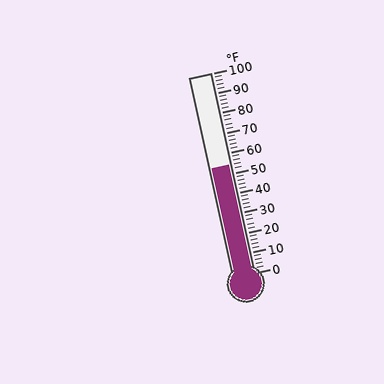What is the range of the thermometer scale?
The thermometer scale ranges from 0°F to 100°F.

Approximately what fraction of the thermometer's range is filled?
The thermometer is filled to approximately 55% of its range.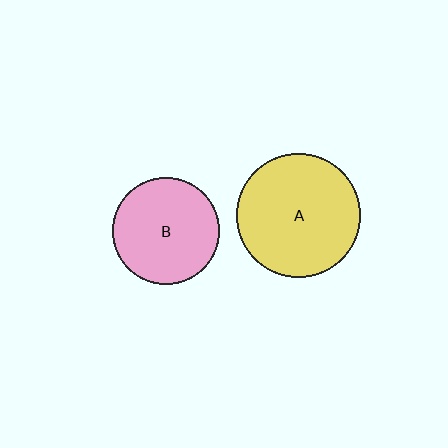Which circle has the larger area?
Circle A (yellow).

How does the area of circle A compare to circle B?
Approximately 1.3 times.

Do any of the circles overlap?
No, none of the circles overlap.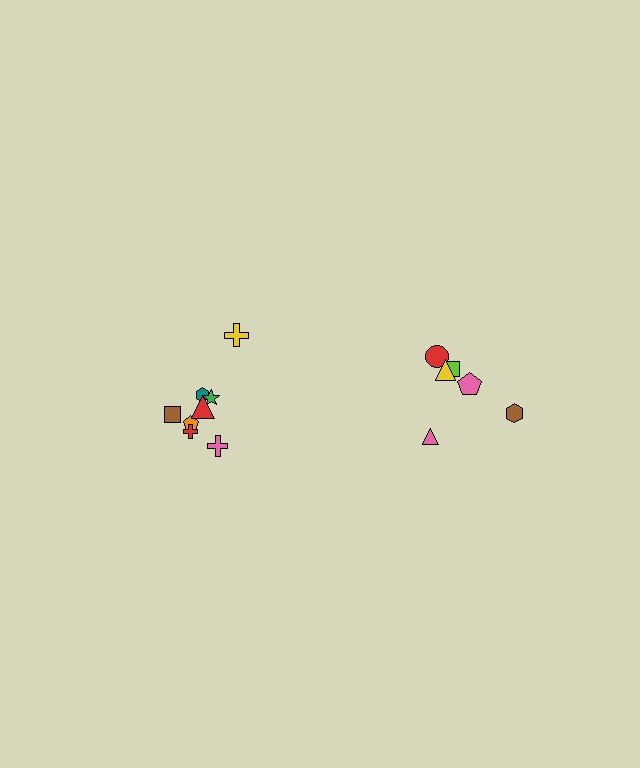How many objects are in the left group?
There are 8 objects.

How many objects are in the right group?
There are 6 objects.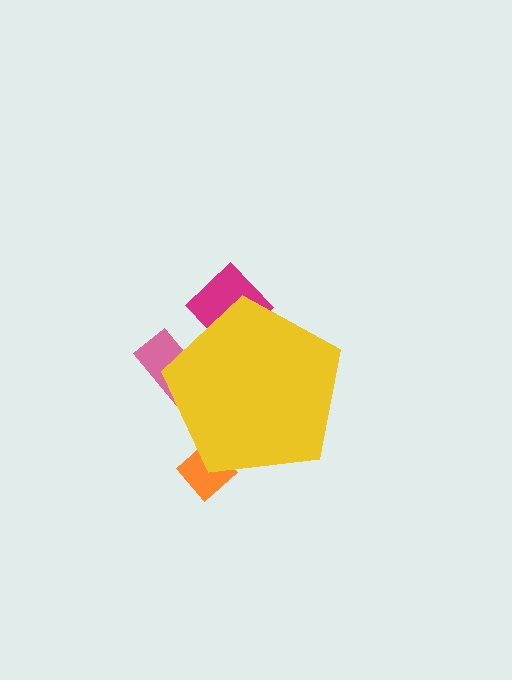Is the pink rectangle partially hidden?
Yes, the pink rectangle is partially hidden behind the yellow pentagon.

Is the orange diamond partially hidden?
Yes, the orange diamond is partially hidden behind the yellow pentagon.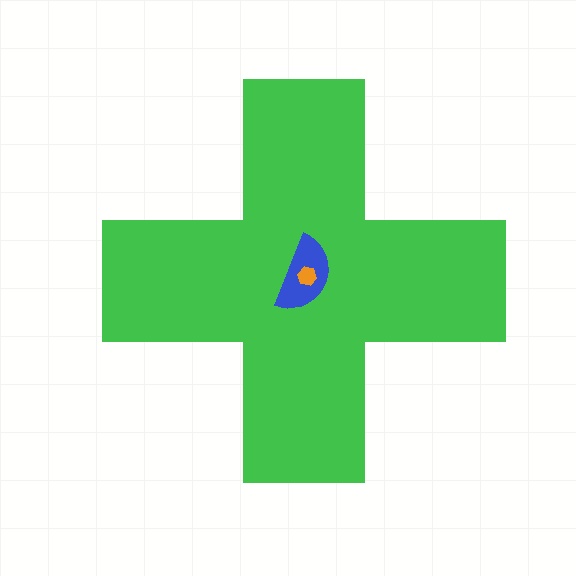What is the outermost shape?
The green cross.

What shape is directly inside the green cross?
The blue semicircle.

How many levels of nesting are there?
3.